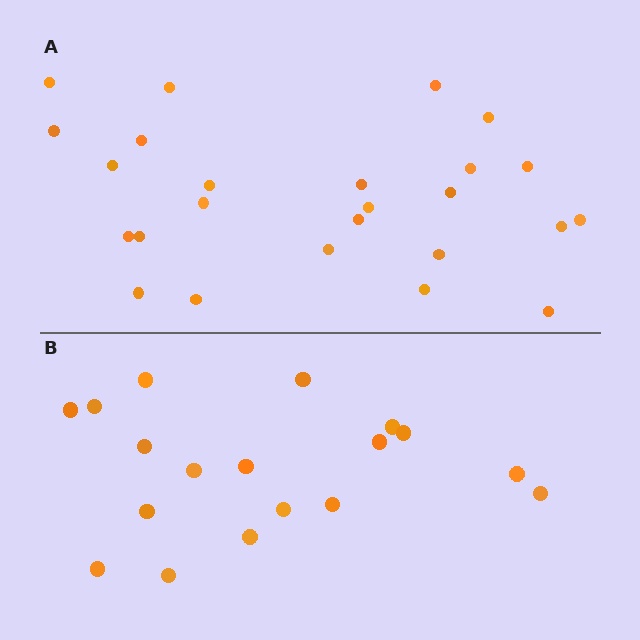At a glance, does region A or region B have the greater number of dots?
Region A (the top region) has more dots.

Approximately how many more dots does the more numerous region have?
Region A has roughly 8 or so more dots than region B.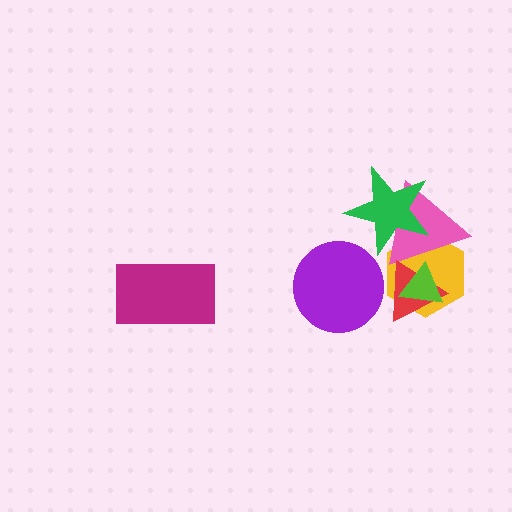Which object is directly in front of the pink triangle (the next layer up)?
The red triangle is directly in front of the pink triangle.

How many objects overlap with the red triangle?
3 objects overlap with the red triangle.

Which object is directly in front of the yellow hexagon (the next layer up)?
The pink triangle is directly in front of the yellow hexagon.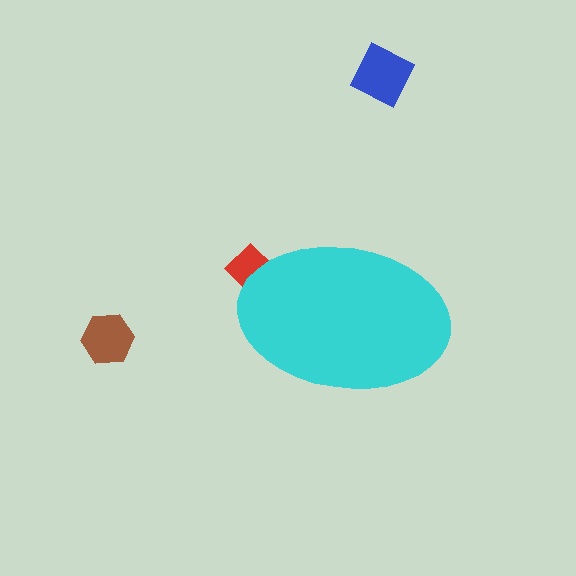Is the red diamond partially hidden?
Yes, the red diamond is partially hidden behind the cyan ellipse.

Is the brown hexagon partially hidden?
No, the brown hexagon is fully visible.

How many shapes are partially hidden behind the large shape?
1 shape is partially hidden.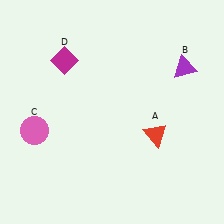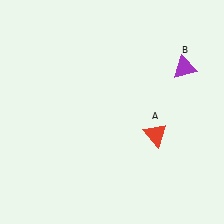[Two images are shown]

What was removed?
The pink circle (C), the magenta diamond (D) were removed in Image 2.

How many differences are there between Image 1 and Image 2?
There are 2 differences between the two images.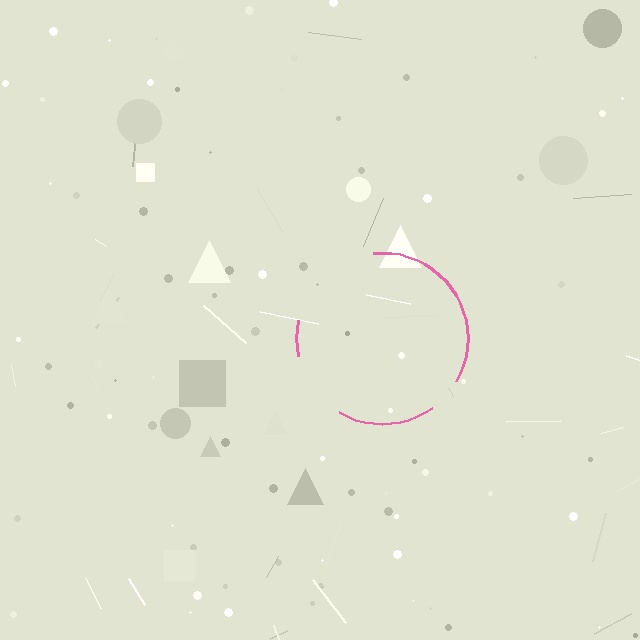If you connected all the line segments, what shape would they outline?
They would outline a circle.